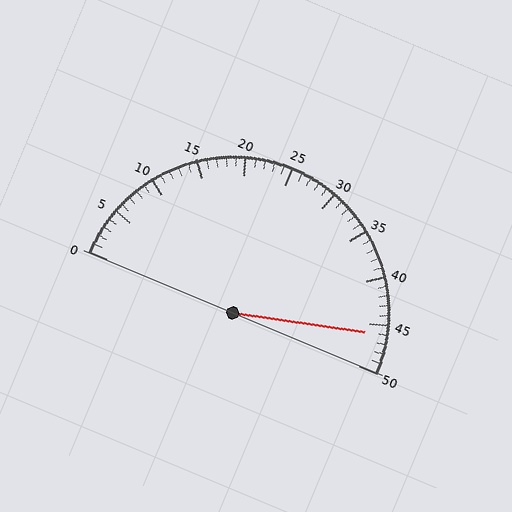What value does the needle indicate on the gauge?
The needle indicates approximately 46.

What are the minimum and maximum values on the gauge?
The gauge ranges from 0 to 50.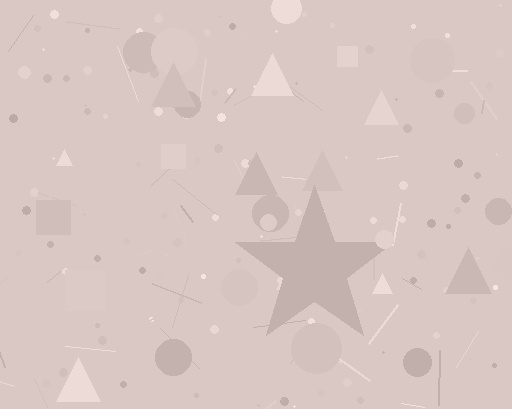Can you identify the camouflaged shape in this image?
The camouflaged shape is a star.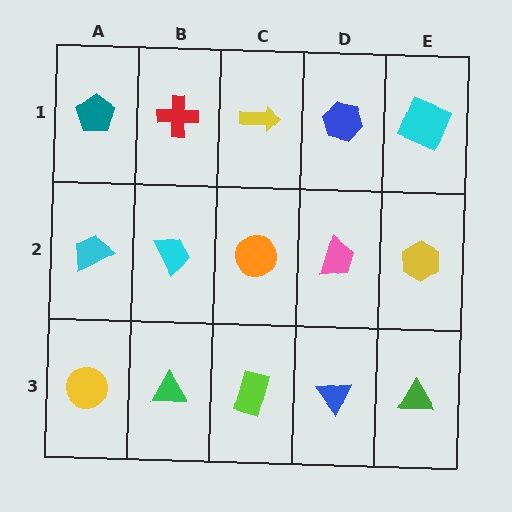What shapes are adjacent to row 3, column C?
An orange circle (row 2, column C), a green triangle (row 3, column B), a blue triangle (row 3, column D).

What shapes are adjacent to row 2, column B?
A red cross (row 1, column B), a green triangle (row 3, column B), a cyan trapezoid (row 2, column A), an orange circle (row 2, column C).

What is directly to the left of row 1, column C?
A red cross.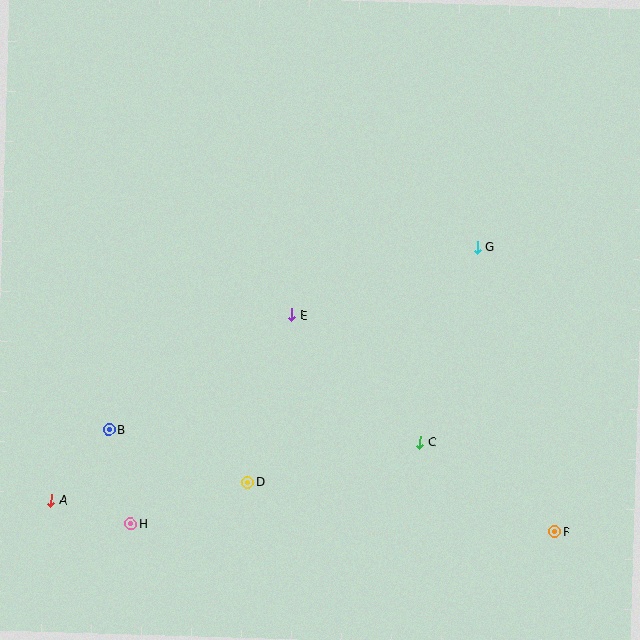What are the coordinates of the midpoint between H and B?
The midpoint between H and B is at (120, 477).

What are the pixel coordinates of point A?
Point A is at (51, 500).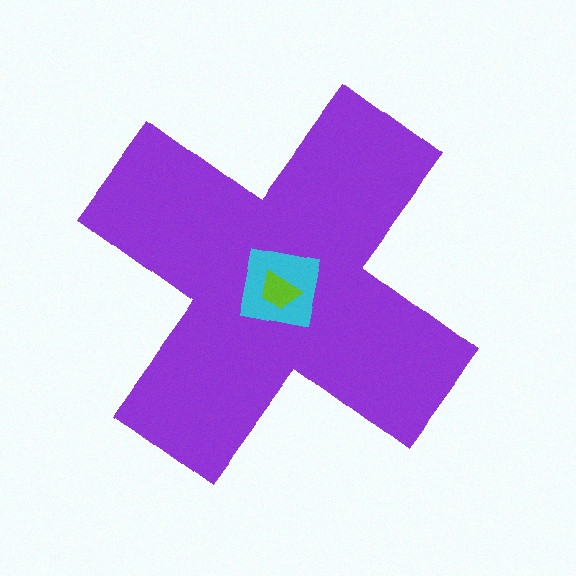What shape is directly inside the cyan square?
The lime trapezoid.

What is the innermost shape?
The lime trapezoid.